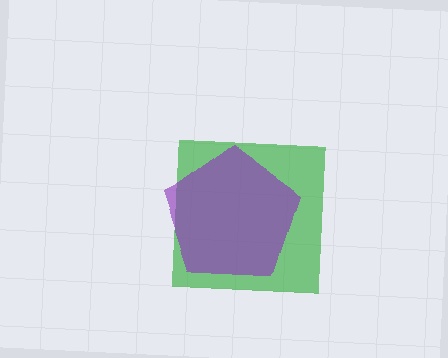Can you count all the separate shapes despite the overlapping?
Yes, there are 2 separate shapes.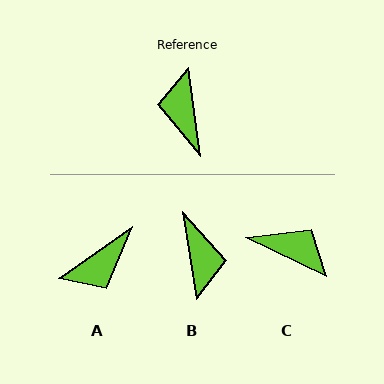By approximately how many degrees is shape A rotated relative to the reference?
Approximately 118 degrees counter-clockwise.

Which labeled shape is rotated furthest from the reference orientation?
B, about 178 degrees away.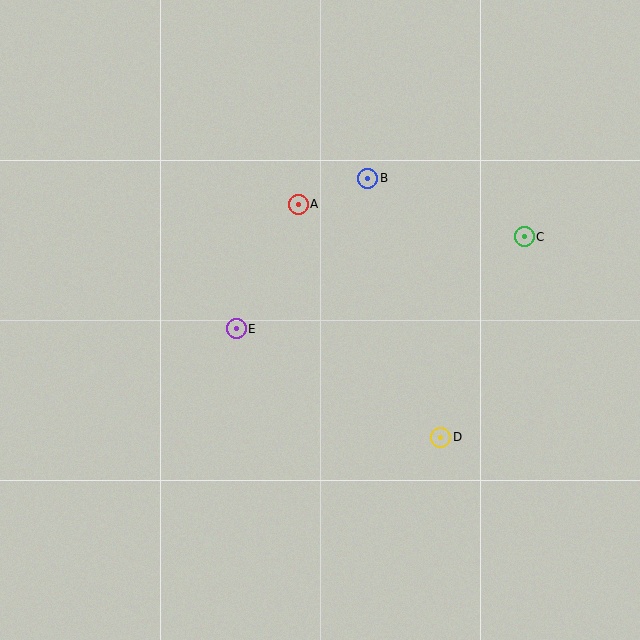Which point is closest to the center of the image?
Point E at (236, 329) is closest to the center.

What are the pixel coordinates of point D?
Point D is at (441, 437).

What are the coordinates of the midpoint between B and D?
The midpoint between B and D is at (404, 308).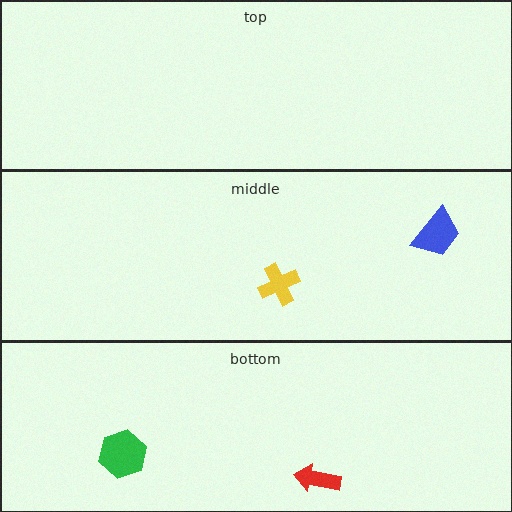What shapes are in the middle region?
The yellow cross, the blue trapezoid.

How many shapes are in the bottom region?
2.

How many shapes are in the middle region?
2.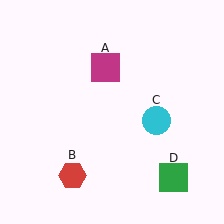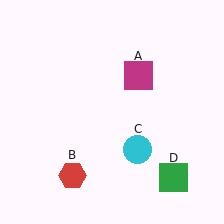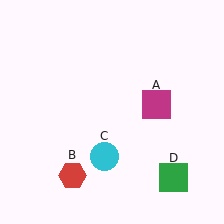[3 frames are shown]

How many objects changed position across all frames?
2 objects changed position: magenta square (object A), cyan circle (object C).